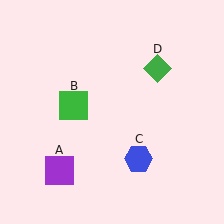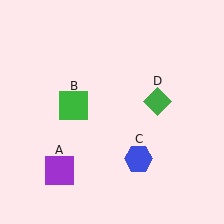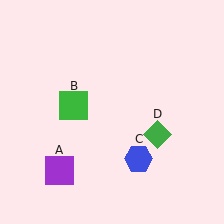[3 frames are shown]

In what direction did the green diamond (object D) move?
The green diamond (object D) moved down.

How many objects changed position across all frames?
1 object changed position: green diamond (object D).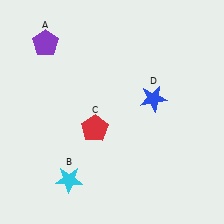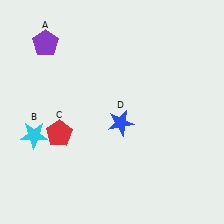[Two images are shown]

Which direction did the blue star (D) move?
The blue star (D) moved left.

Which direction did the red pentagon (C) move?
The red pentagon (C) moved left.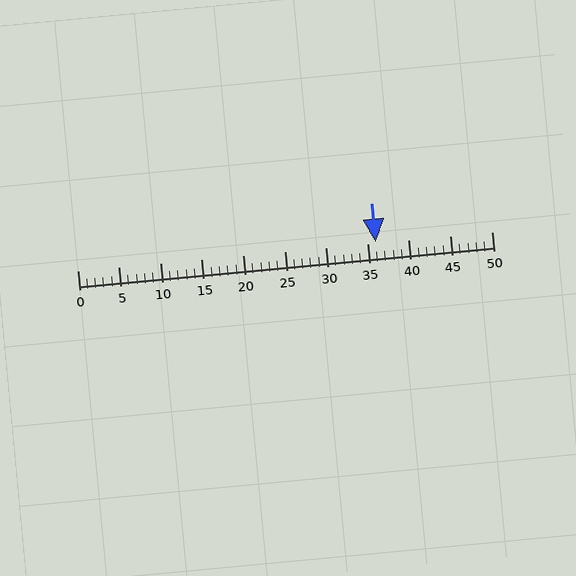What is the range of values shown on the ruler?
The ruler shows values from 0 to 50.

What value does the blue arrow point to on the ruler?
The blue arrow points to approximately 36.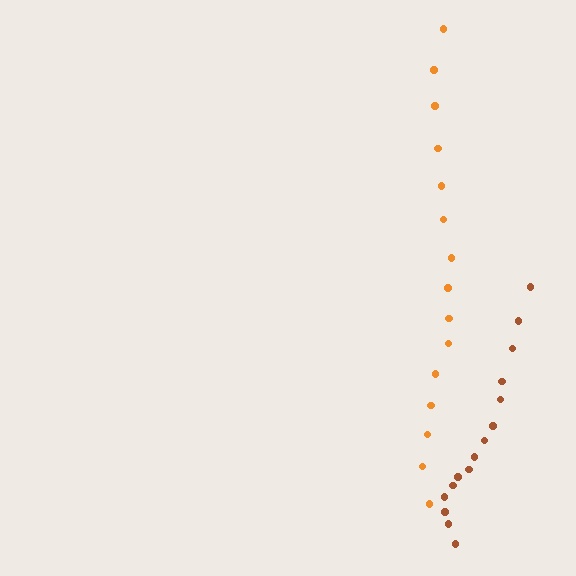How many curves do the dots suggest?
There are 2 distinct paths.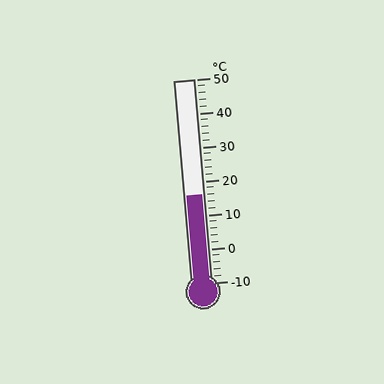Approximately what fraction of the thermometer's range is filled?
The thermometer is filled to approximately 45% of its range.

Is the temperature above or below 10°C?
The temperature is above 10°C.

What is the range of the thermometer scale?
The thermometer scale ranges from -10°C to 50°C.